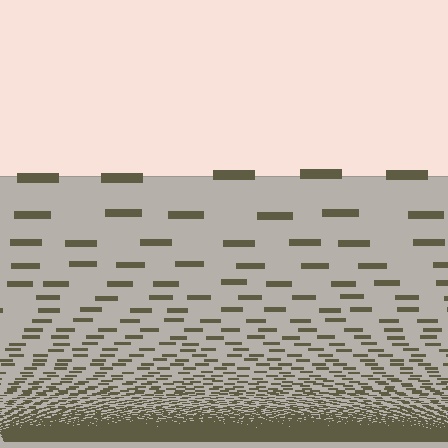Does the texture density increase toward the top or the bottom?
Density increases toward the bottom.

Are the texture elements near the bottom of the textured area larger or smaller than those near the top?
Smaller. The gradient is inverted — elements near the bottom are smaller and denser.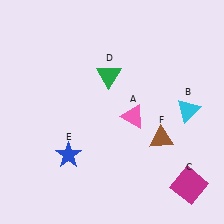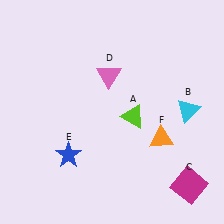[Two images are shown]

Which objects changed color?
A changed from pink to lime. D changed from green to pink. F changed from brown to orange.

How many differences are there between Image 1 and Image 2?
There are 3 differences between the two images.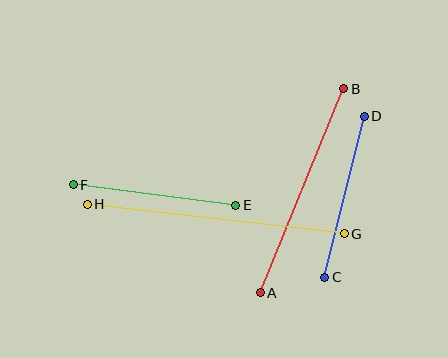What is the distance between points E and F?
The distance is approximately 164 pixels.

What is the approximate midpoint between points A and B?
The midpoint is at approximately (302, 191) pixels.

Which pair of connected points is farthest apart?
Points G and H are farthest apart.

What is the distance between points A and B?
The distance is approximately 220 pixels.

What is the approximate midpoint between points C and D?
The midpoint is at approximately (345, 197) pixels.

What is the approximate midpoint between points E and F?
The midpoint is at approximately (154, 195) pixels.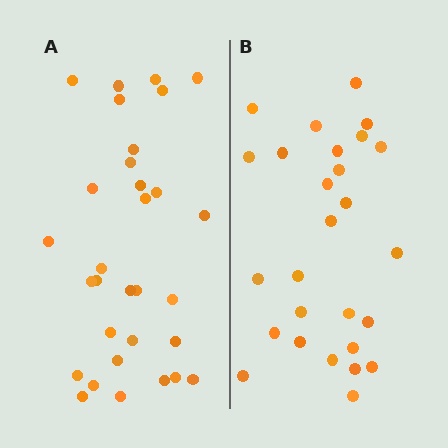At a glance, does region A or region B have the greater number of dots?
Region A (the left region) has more dots.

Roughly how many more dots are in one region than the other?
Region A has about 4 more dots than region B.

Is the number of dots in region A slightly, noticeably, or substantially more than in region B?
Region A has only slightly more — the two regions are fairly close. The ratio is roughly 1.1 to 1.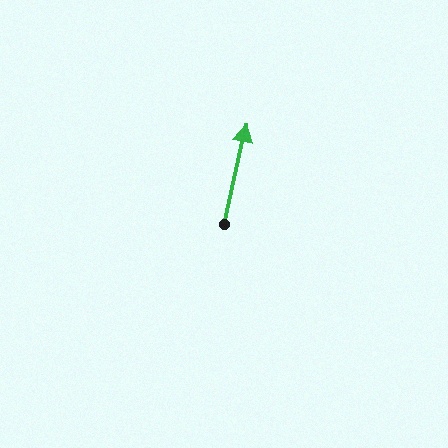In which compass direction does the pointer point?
North.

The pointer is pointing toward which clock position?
Roughly 12 o'clock.